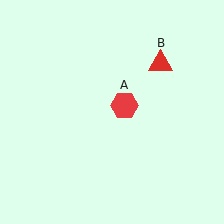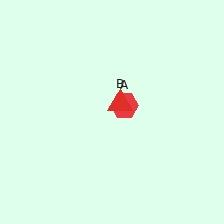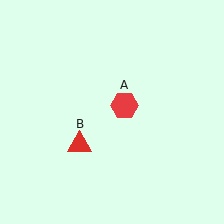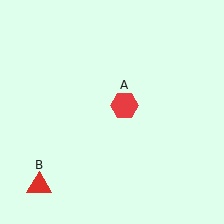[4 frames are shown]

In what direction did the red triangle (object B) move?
The red triangle (object B) moved down and to the left.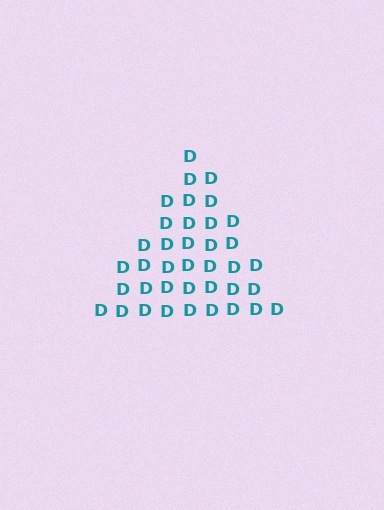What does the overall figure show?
The overall figure shows a triangle.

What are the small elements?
The small elements are letter D's.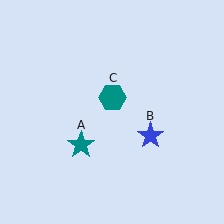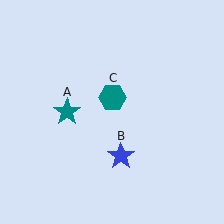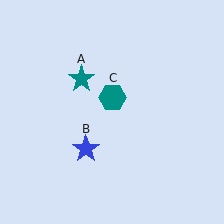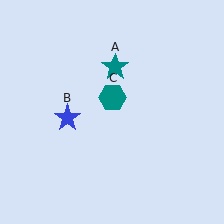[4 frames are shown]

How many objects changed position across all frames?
2 objects changed position: teal star (object A), blue star (object B).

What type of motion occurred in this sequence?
The teal star (object A), blue star (object B) rotated clockwise around the center of the scene.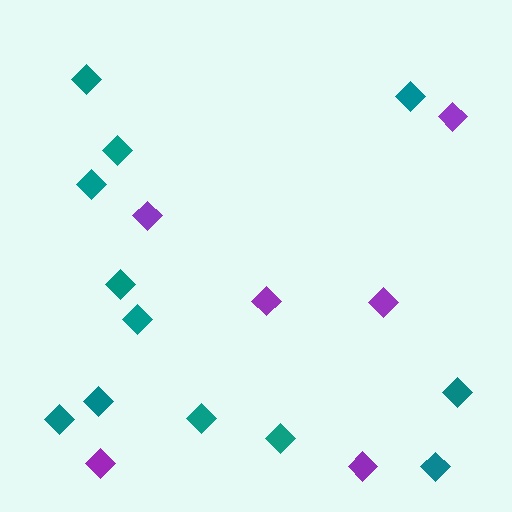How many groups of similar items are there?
There are 2 groups: one group of teal diamonds (12) and one group of purple diamonds (6).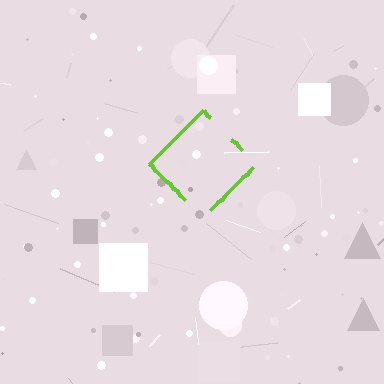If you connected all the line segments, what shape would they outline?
They would outline a diamond.